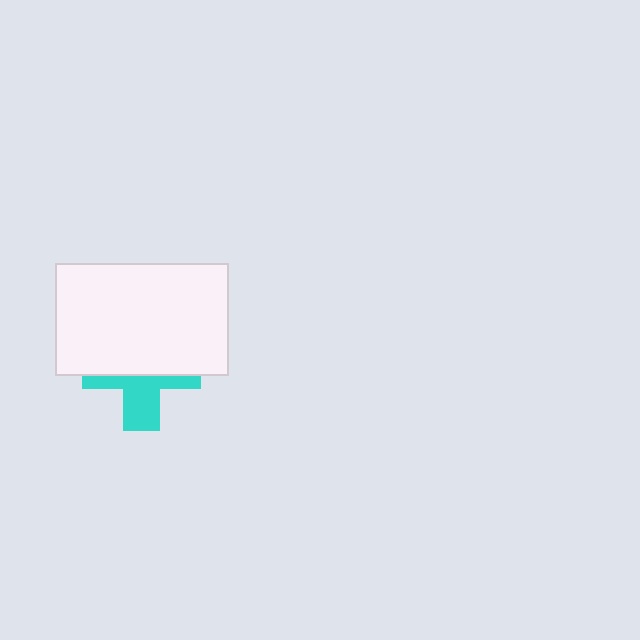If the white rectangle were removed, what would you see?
You would see the complete cyan cross.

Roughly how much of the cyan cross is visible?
A small part of it is visible (roughly 42%).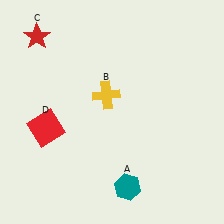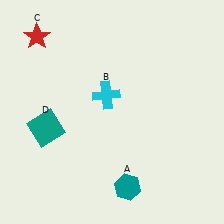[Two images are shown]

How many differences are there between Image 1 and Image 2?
There are 2 differences between the two images.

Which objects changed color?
B changed from yellow to cyan. D changed from red to teal.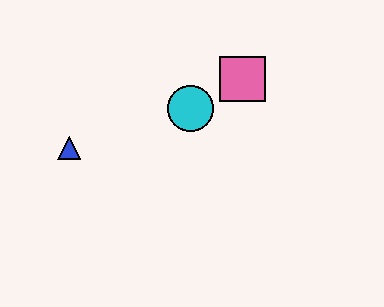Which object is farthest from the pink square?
The blue triangle is farthest from the pink square.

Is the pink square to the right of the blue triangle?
Yes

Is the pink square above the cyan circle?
Yes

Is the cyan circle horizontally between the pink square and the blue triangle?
Yes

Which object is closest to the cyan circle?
The pink square is closest to the cyan circle.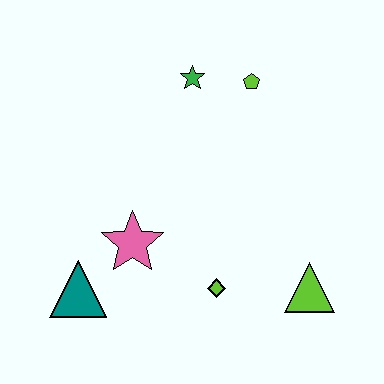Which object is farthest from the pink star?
The lime pentagon is farthest from the pink star.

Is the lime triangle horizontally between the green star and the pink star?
No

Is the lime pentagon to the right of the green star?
Yes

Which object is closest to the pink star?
The teal triangle is closest to the pink star.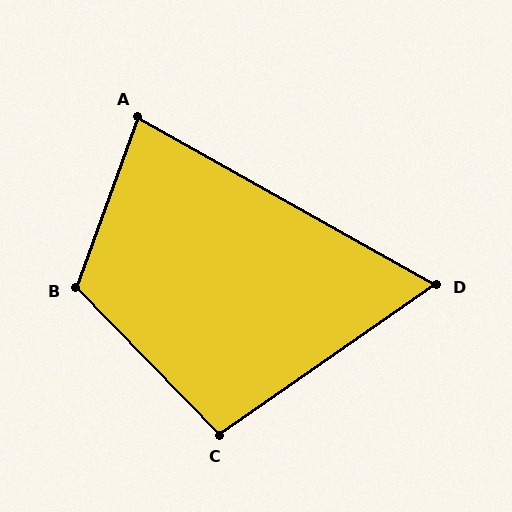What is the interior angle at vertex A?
Approximately 80 degrees (acute).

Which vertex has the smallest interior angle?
D, at approximately 64 degrees.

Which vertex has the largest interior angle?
B, at approximately 116 degrees.